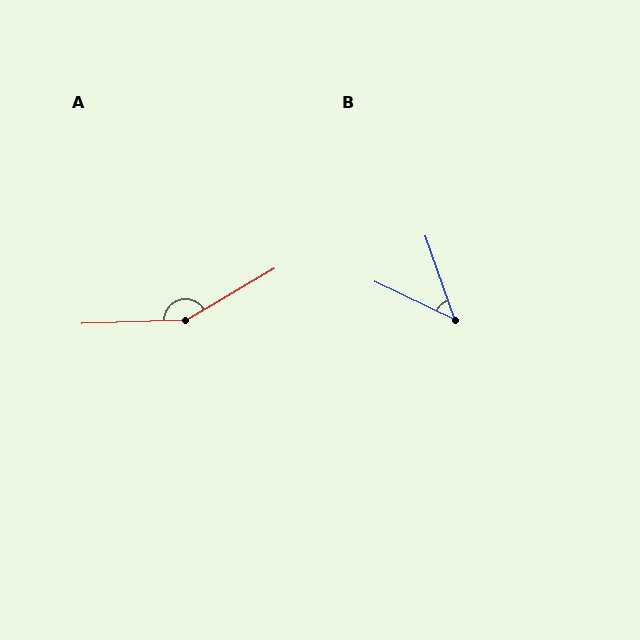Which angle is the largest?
A, at approximately 151 degrees.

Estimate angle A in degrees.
Approximately 151 degrees.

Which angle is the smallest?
B, at approximately 46 degrees.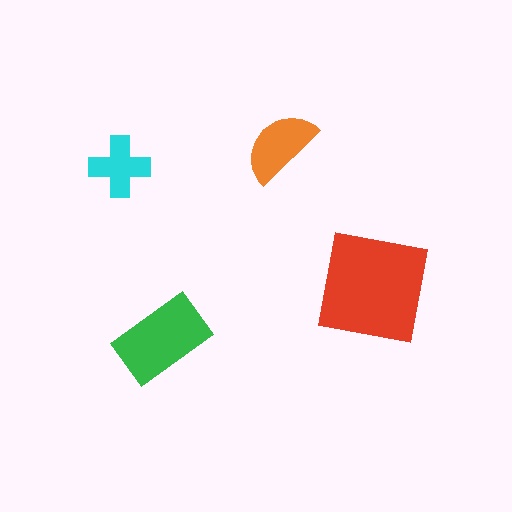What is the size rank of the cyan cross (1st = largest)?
4th.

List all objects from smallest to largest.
The cyan cross, the orange semicircle, the green rectangle, the red square.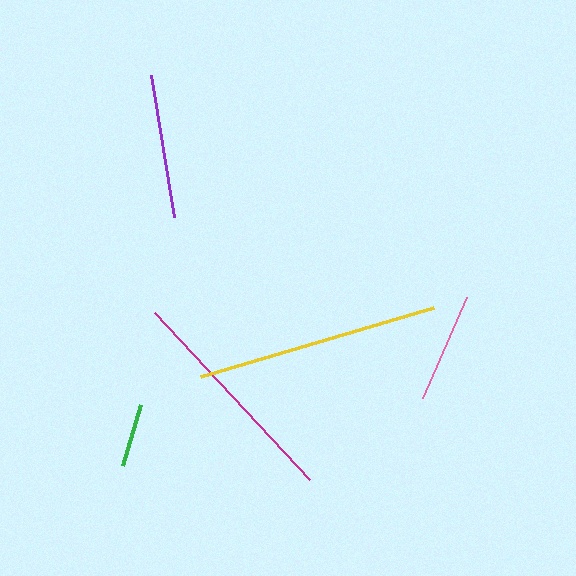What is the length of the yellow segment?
The yellow segment is approximately 243 pixels long.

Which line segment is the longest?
The yellow line is the longest at approximately 243 pixels.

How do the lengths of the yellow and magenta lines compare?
The yellow and magenta lines are approximately the same length.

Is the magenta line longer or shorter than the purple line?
The magenta line is longer than the purple line.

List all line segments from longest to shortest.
From longest to shortest: yellow, magenta, purple, pink, green.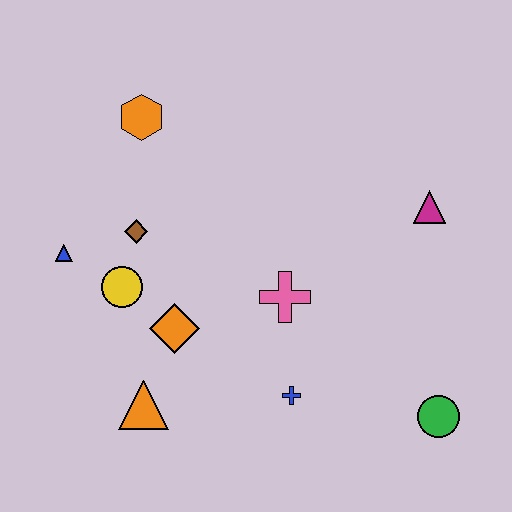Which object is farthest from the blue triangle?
The green circle is farthest from the blue triangle.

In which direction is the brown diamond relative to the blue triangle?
The brown diamond is to the right of the blue triangle.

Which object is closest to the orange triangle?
The orange diamond is closest to the orange triangle.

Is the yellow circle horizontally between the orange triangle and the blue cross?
No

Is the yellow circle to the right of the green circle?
No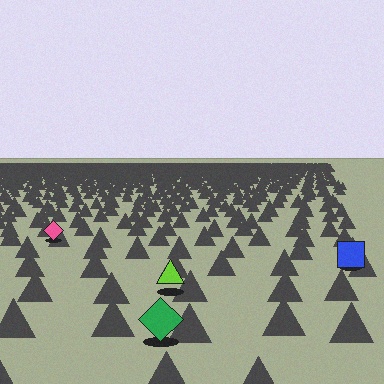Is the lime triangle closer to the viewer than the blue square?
Yes. The lime triangle is closer — you can tell from the texture gradient: the ground texture is coarser near it.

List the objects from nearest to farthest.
From nearest to farthest: the green diamond, the lime triangle, the blue square, the pink diamond.